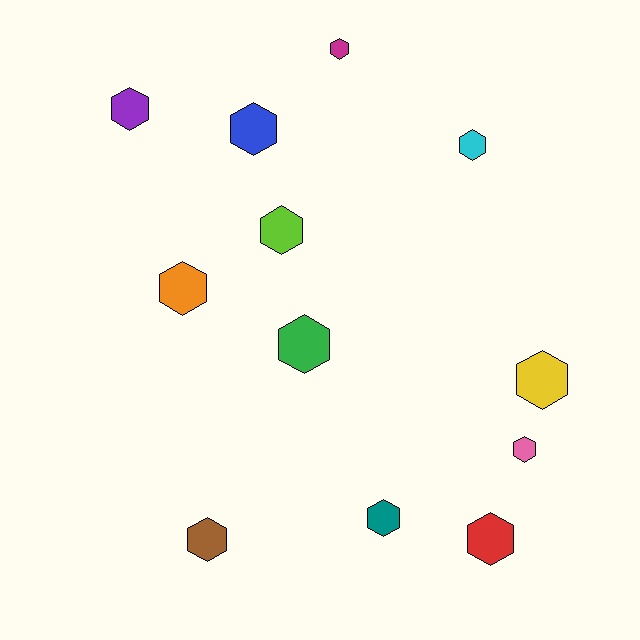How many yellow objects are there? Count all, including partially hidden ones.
There is 1 yellow object.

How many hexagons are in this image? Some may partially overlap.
There are 12 hexagons.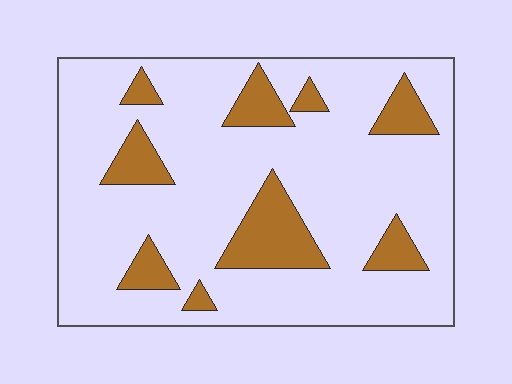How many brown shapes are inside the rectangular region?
9.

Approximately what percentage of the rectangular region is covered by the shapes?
Approximately 20%.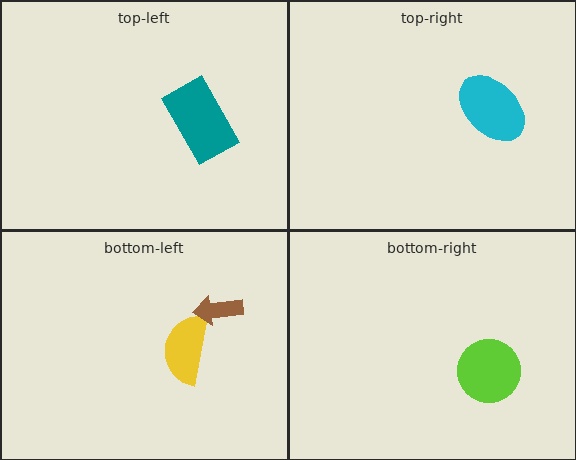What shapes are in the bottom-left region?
The yellow semicircle, the brown arrow.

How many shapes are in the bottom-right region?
1.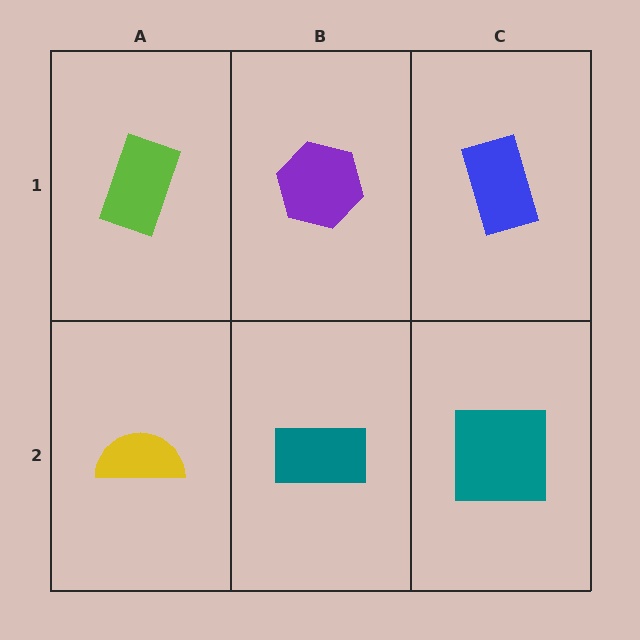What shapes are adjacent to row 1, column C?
A teal square (row 2, column C), a purple hexagon (row 1, column B).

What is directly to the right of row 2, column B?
A teal square.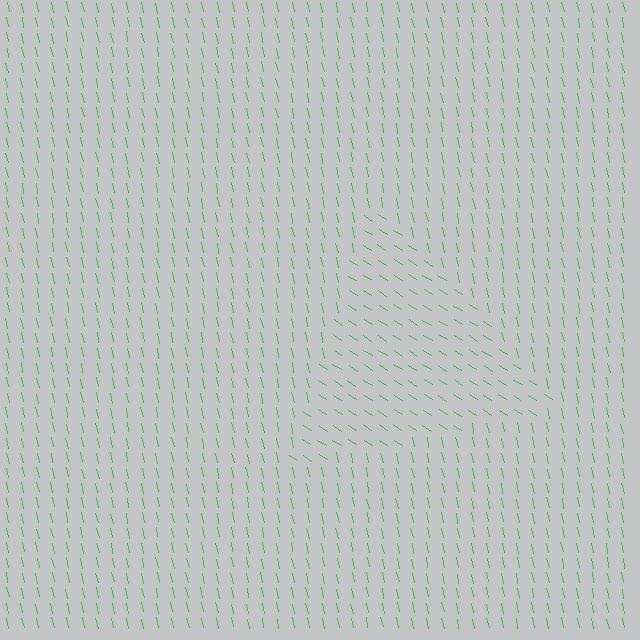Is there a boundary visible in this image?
Yes, there is a texture boundary formed by a change in line orientation.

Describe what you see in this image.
The image is filled with small green line segments. A triangle region in the image has lines oriented differently from the surrounding lines, creating a visible texture boundary.